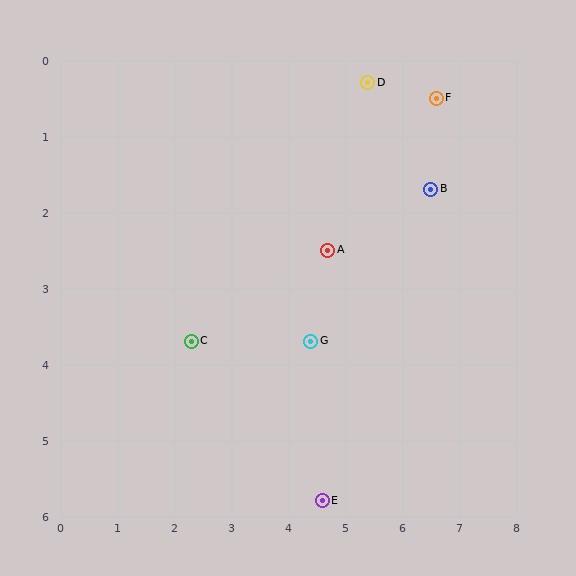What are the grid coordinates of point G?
Point G is at approximately (4.4, 3.7).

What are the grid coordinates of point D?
Point D is at approximately (5.4, 0.3).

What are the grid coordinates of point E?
Point E is at approximately (4.6, 5.8).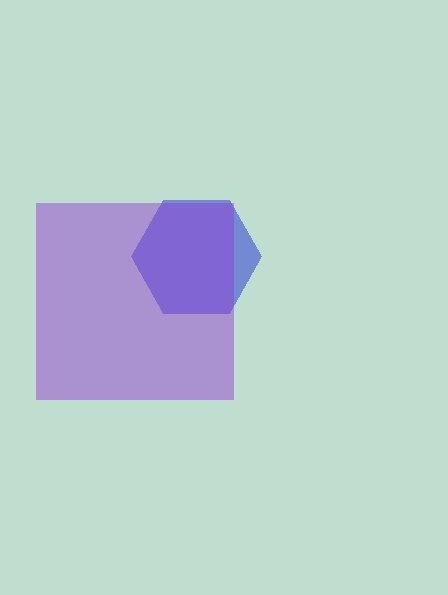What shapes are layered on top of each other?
The layered shapes are: a blue hexagon, a purple square.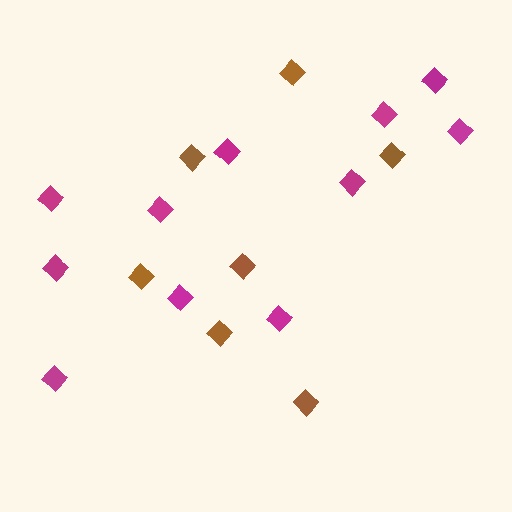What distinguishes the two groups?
There are 2 groups: one group of magenta diamonds (11) and one group of brown diamonds (7).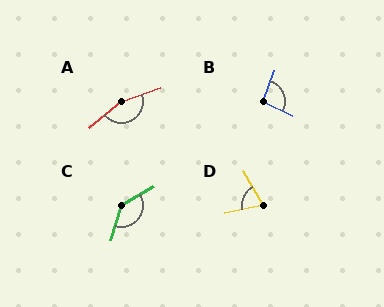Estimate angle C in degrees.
Approximately 136 degrees.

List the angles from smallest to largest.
D (72°), B (94°), C (136°), A (160°).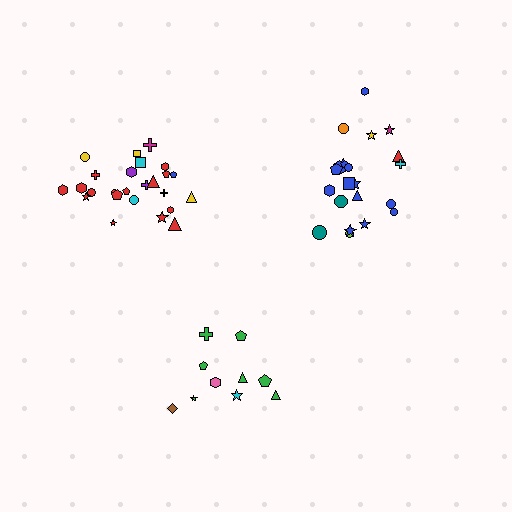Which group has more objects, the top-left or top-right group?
The top-left group.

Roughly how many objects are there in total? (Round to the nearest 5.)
Roughly 55 objects in total.